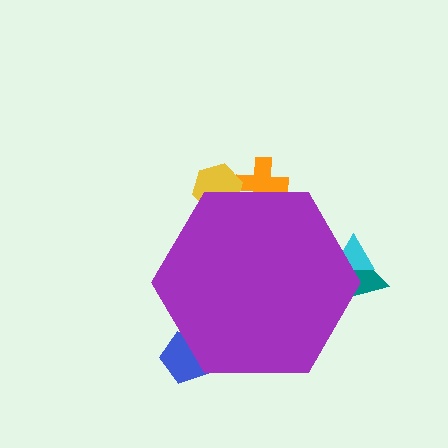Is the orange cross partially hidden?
Yes, the orange cross is partially hidden behind the purple hexagon.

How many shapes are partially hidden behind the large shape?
5 shapes are partially hidden.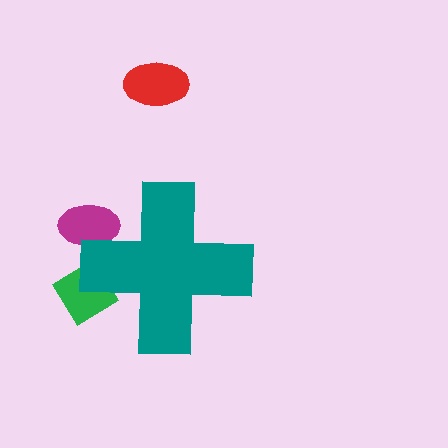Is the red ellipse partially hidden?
No, the red ellipse is fully visible.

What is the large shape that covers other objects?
A teal cross.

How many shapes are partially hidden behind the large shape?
2 shapes are partially hidden.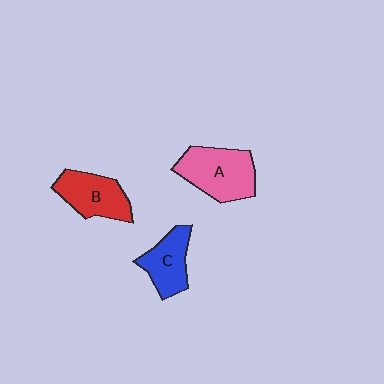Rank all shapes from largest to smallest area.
From largest to smallest: A (pink), B (red), C (blue).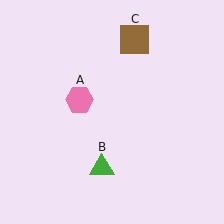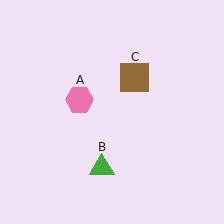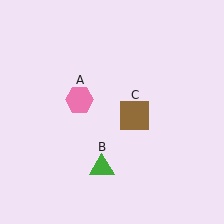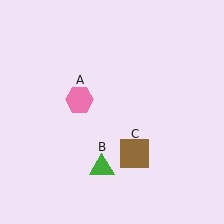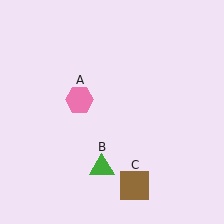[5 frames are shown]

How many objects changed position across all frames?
1 object changed position: brown square (object C).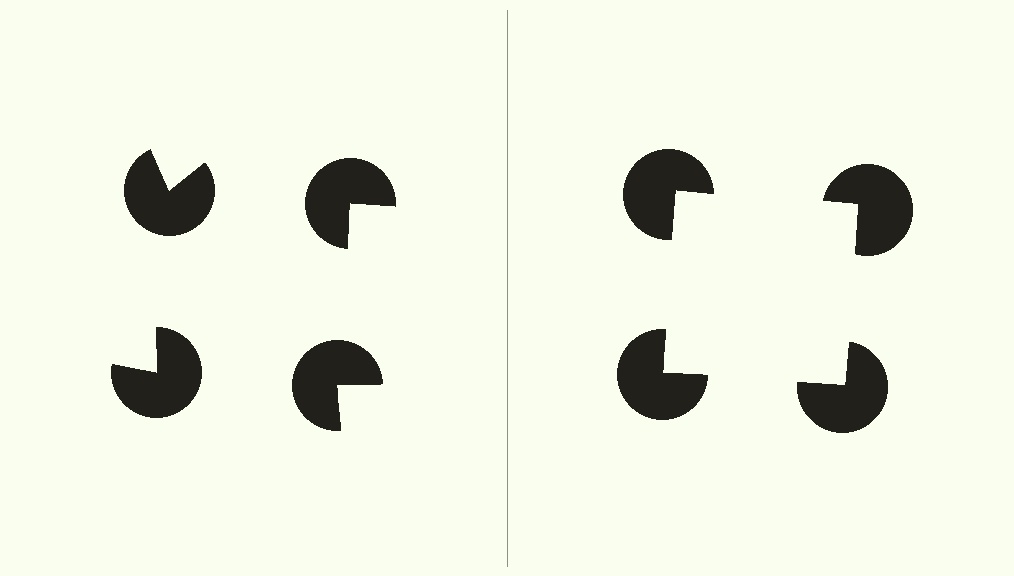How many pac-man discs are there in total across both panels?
8 — 4 on each side.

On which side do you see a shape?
An illusory square appears on the right side. On the left side the wedge cuts are rotated, so no coherent shape forms.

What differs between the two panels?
The pac-man discs are positioned identically on both sides; only the wedge orientations differ. On the right they align to a square; on the left they are misaligned.